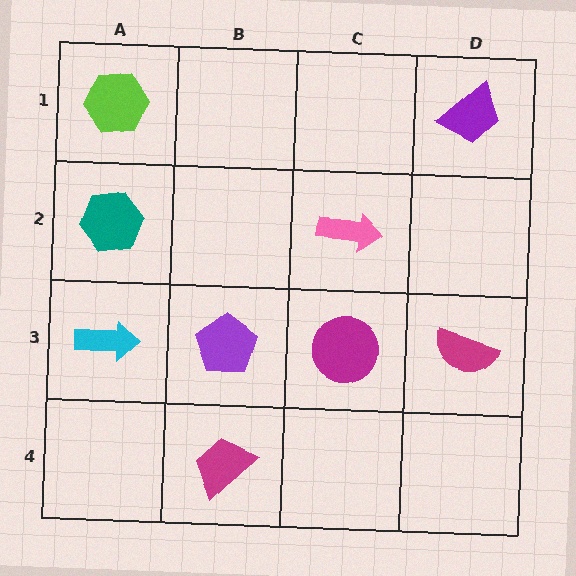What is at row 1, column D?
A purple trapezoid.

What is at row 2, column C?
A pink arrow.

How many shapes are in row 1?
2 shapes.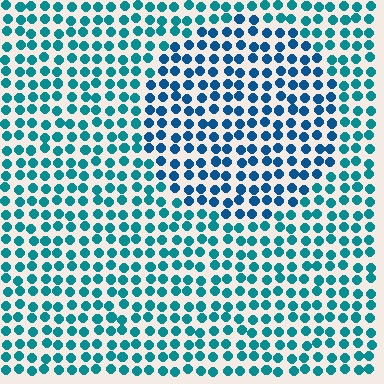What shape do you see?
I see a circle.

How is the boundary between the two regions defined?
The boundary is defined purely by a slight shift in hue (about 25 degrees). Spacing, size, and orientation are identical on both sides.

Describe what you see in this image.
The image is filled with small teal elements in a uniform arrangement. A circle-shaped region is visible where the elements are tinted to a slightly different hue, forming a subtle color boundary.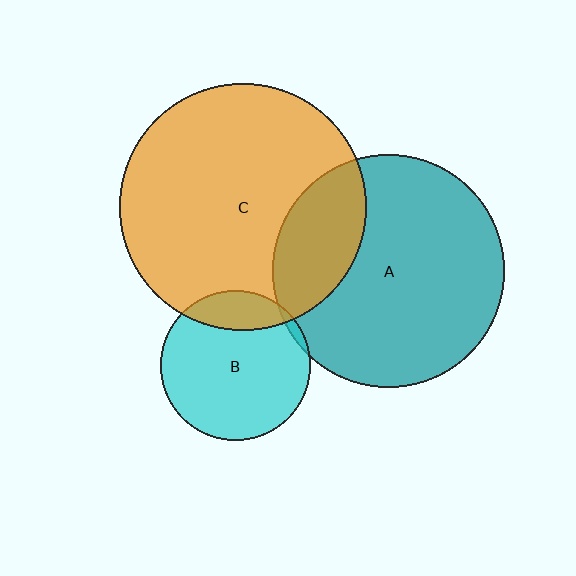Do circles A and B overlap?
Yes.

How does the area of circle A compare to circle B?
Approximately 2.4 times.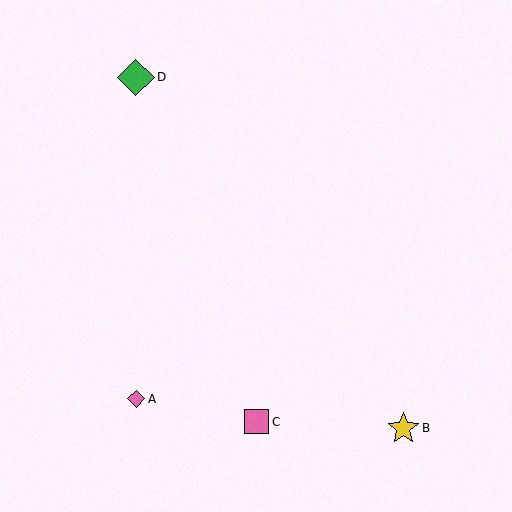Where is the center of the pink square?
The center of the pink square is at (257, 422).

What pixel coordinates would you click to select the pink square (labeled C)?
Click at (257, 422) to select the pink square C.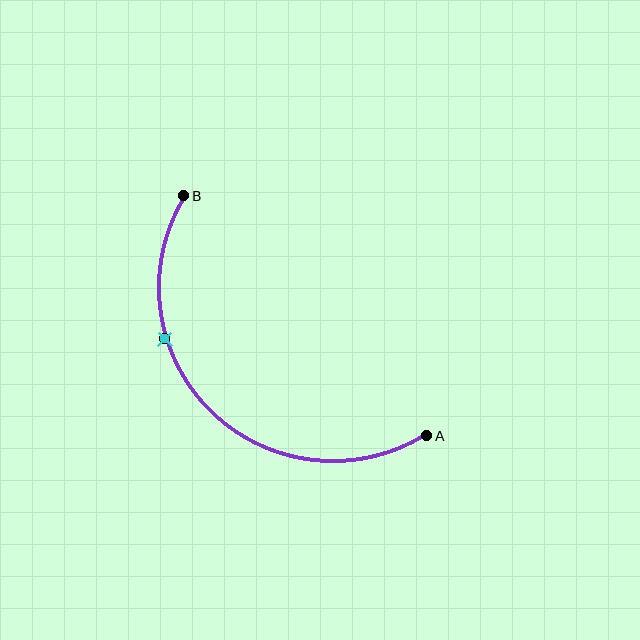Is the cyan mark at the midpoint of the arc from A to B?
No. The cyan mark lies on the arc but is closer to endpoint B. The arc midpoint would be at the point on the curve equidistant along the arc from both A and B.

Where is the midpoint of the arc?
The arc midpoint is the point on the curve farthest from the straight line joining A and B. It sits below and to the left of that line.